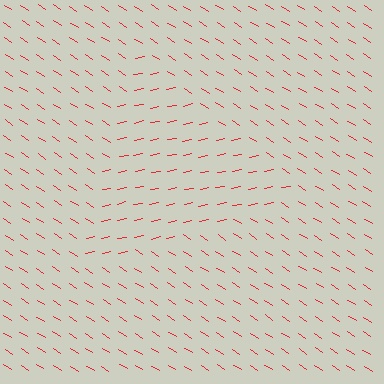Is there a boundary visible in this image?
Yes, there is a texture boundary formed by a change in line orientation.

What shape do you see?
I see a triangle.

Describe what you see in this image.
The image is filled with small red line segments. A triangle region in the image has lines oriented differently from the surrounding lines, creating a visible texture boundary.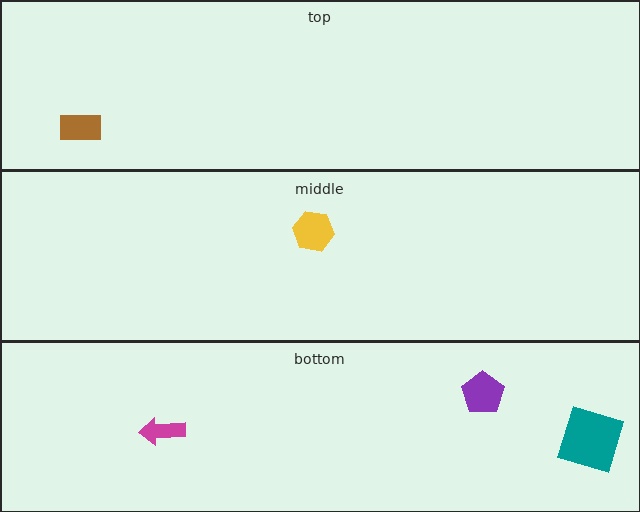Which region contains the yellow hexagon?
The middle region.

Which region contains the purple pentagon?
The bottom region.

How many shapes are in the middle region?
1.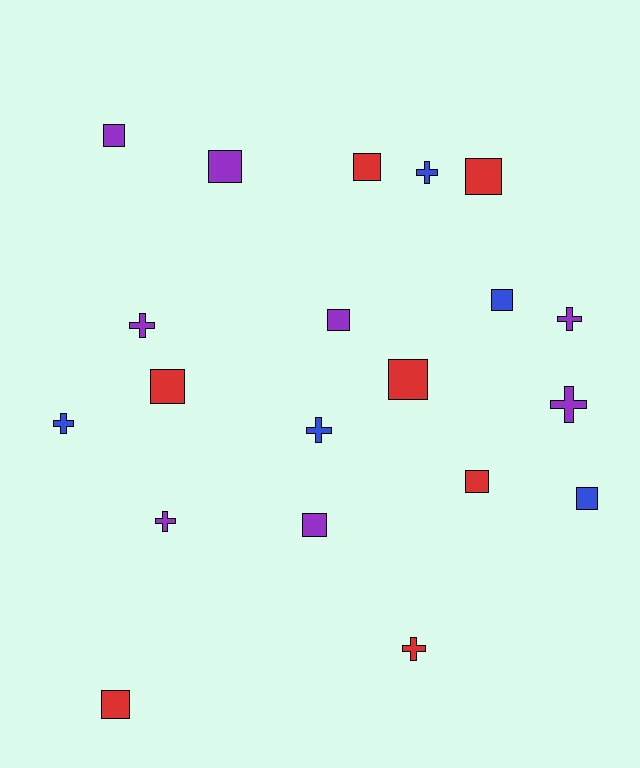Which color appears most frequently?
Purple, with 8 objects.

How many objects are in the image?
There are 20 objects.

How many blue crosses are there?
There are 3 blue crosses.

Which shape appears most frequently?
Square, with 12 objects.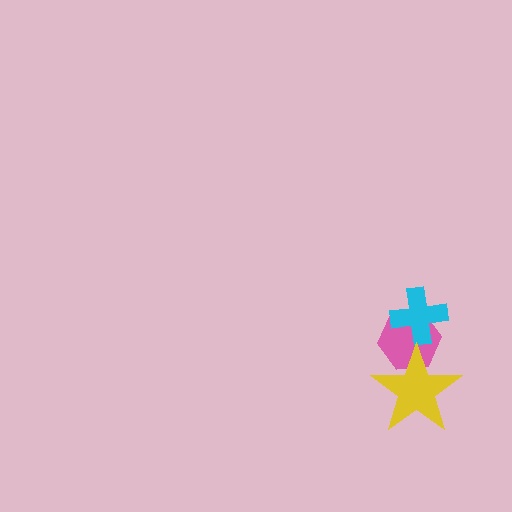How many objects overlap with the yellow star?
1 object overlaps with the yellow star.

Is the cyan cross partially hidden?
No, no other shape covers it.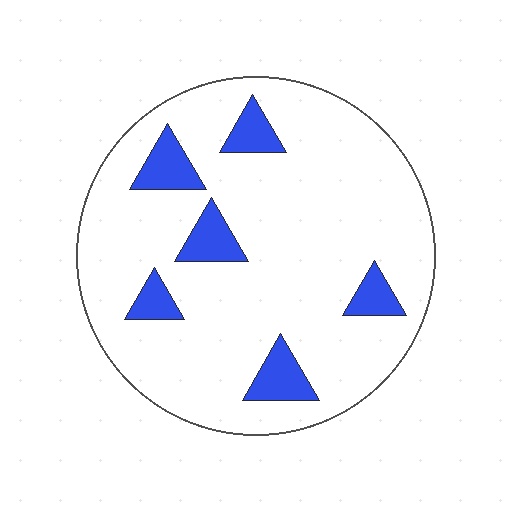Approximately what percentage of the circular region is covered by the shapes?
Approximately 15%.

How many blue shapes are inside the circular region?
6.